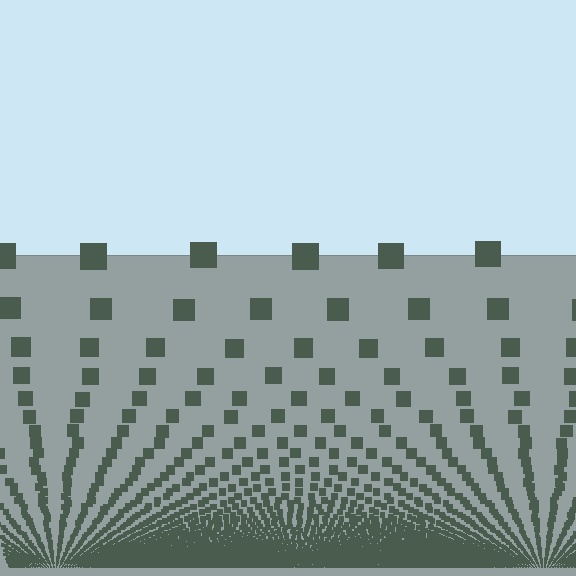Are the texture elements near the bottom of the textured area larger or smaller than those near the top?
Smaller. The gradient is inverted — elements near the bottom are smaller and denser.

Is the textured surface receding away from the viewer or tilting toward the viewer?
The surface appears to tilt toward the viewer. Texture elements get larger and sparser toward the top.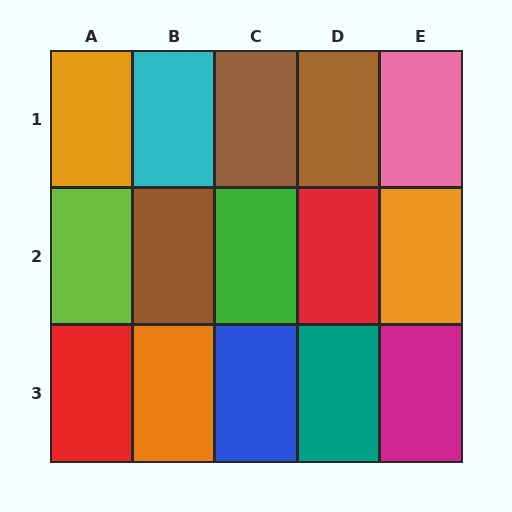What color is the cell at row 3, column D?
Teal.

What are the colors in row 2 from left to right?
Lime, brown, green, red, orange.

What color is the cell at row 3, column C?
Blue.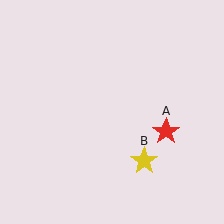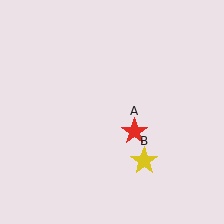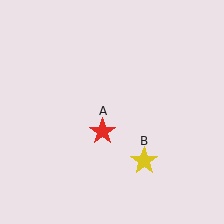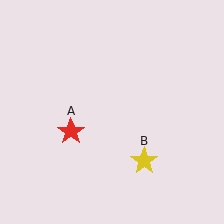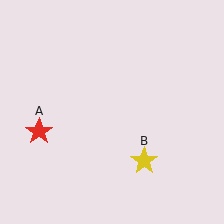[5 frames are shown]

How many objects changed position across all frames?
1 object changed position: red star (object A).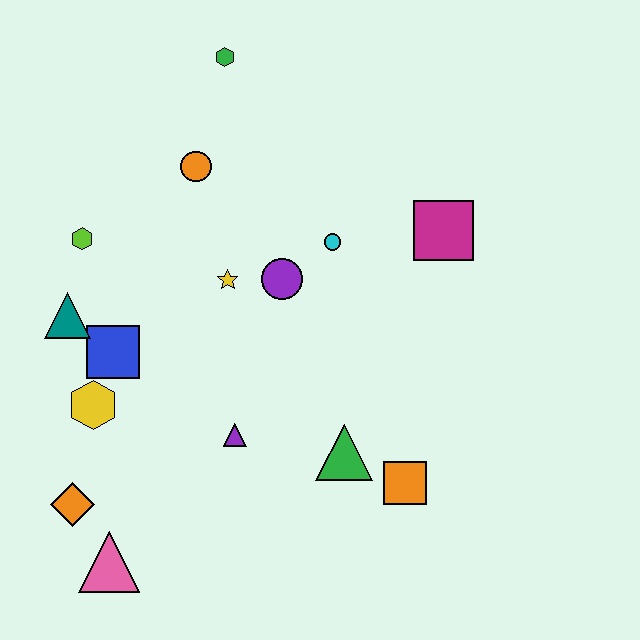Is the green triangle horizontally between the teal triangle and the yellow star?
No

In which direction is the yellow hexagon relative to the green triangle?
The yellow hexagon is to the left of the green triangle.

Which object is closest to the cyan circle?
The purple circle is closest to the cyan circle.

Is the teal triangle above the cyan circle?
No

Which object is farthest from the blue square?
The magenta square is farthest from the blue square.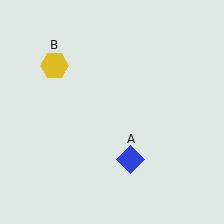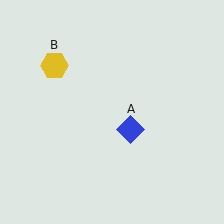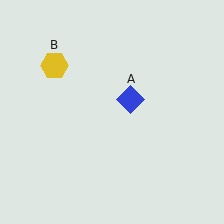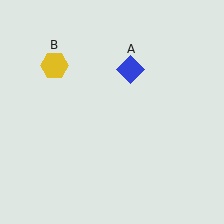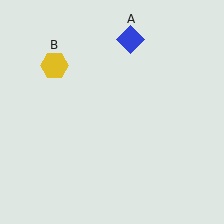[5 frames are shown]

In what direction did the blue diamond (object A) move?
The blue diamond (object A) moved up.